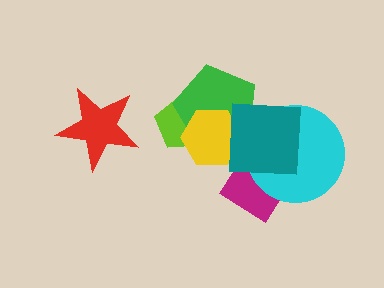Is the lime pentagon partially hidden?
Yes, it is partially covered by another shape.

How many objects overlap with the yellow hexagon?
4 objects overlap with the yellow hexagon.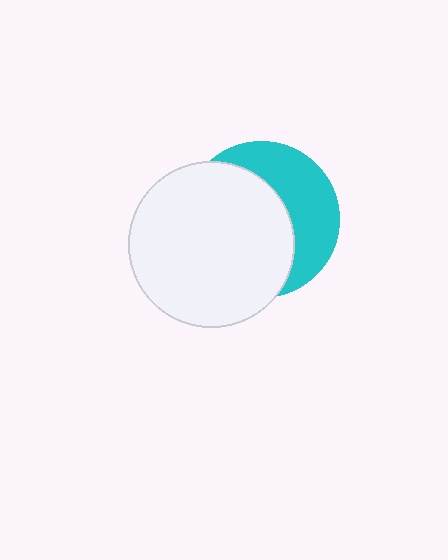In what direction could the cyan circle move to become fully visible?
The cyan circle could move right. That would shift it out from behind the white circle entirely.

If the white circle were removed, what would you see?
You would see the complete cyan circle.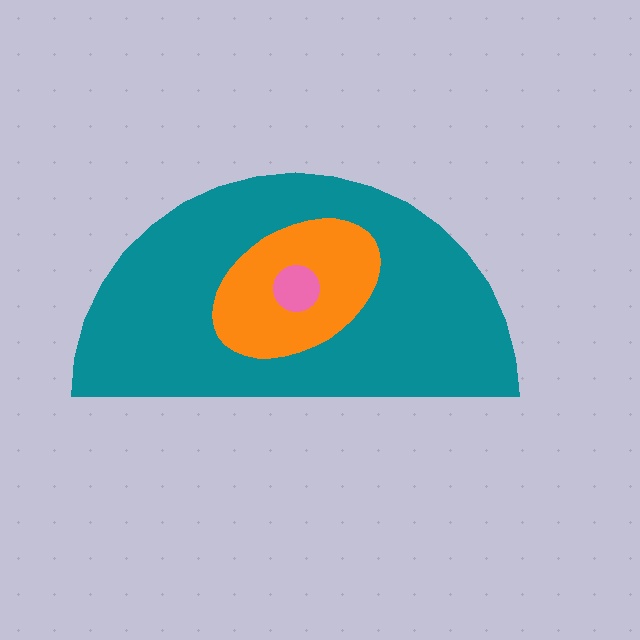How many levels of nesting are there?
3.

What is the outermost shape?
The teal semicircle.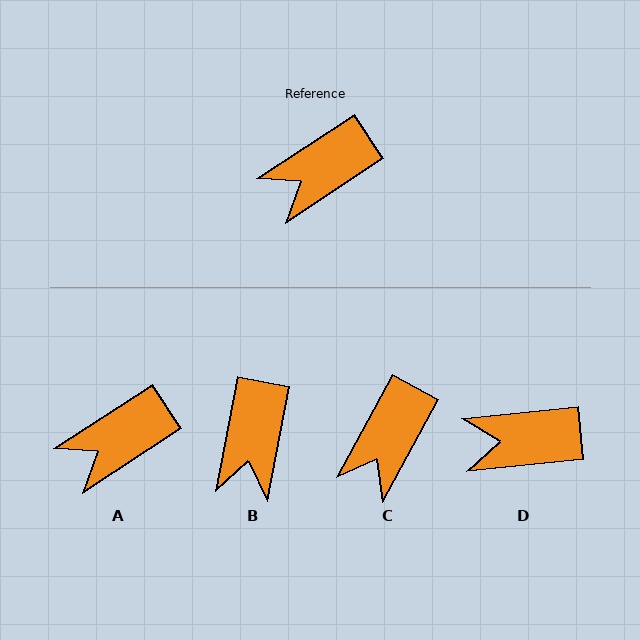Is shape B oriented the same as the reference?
No, it is off by about 46 degrees.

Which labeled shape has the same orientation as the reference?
A.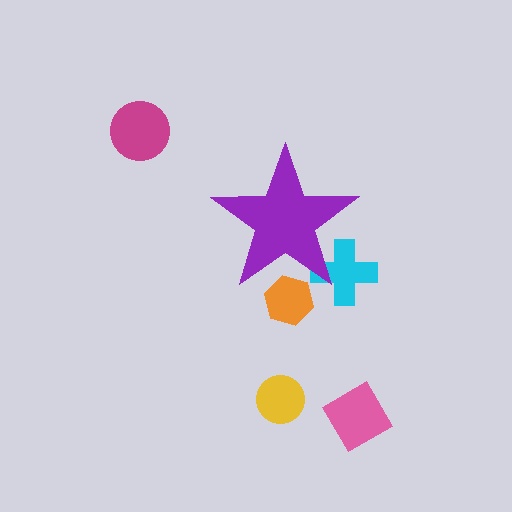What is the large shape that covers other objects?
A purple star.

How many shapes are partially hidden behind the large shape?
2 shapes are partially hidden.